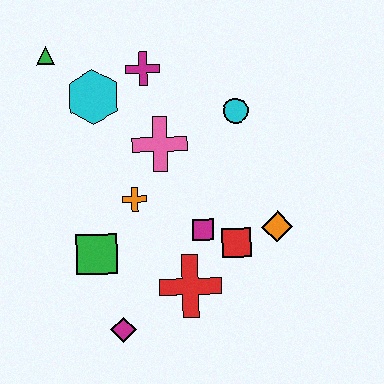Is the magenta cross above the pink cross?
Yes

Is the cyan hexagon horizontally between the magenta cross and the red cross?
No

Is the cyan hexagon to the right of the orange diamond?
No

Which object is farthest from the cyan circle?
The magenta diamond is farthest from the cyan circle.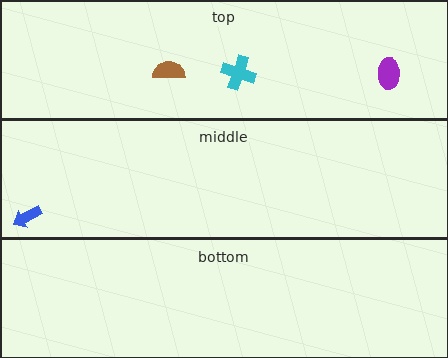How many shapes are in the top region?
3.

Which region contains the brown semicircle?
The top region.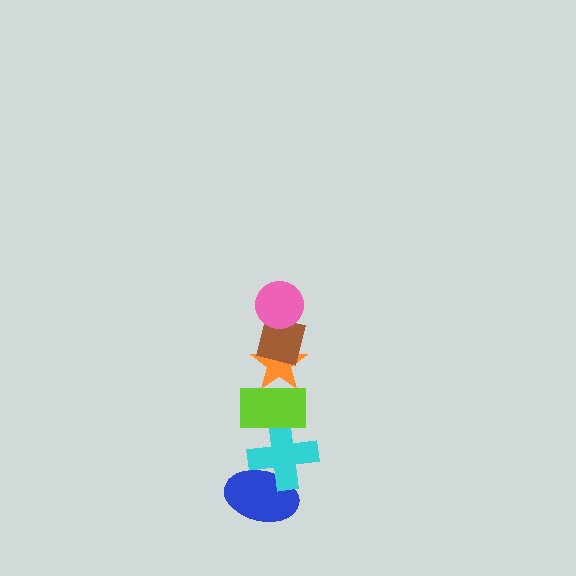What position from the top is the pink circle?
The pink circle is 1st from the top.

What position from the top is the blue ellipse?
The blue ellipse is 6th from the top.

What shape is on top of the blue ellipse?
The cyan cross is on top of the blue ellipse.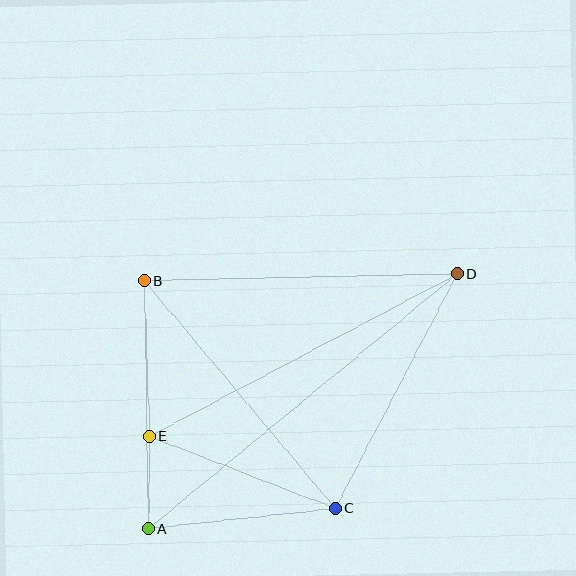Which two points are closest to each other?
Points A and E are closest to each other.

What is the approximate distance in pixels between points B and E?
The distance between B and E is approximately 156 pixels.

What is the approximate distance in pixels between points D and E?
The distance between D and E is approximately 347 pixels.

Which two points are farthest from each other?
Points A and D are farthest from each other.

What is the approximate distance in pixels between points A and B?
The distance between A and B is approximately 248 pixels.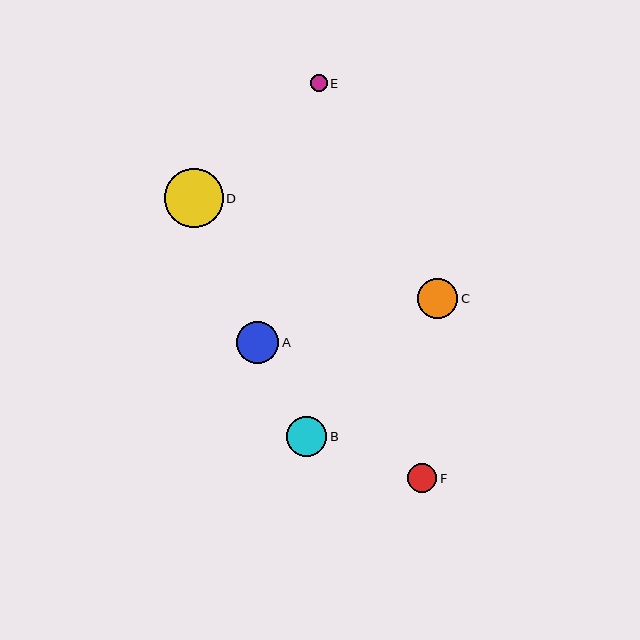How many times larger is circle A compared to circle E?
Circle A is approximately 2.5 times the size of circle E.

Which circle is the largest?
Circle D is the largest with a size of approximately 59 pixels.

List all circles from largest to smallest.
From largest to smallest: D, A, C, B, F, E.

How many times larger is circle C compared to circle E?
Circle C is approximately 2.4 times the size of circle E.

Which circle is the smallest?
Circle E is the smallest with a size of approximately 17 pixels.